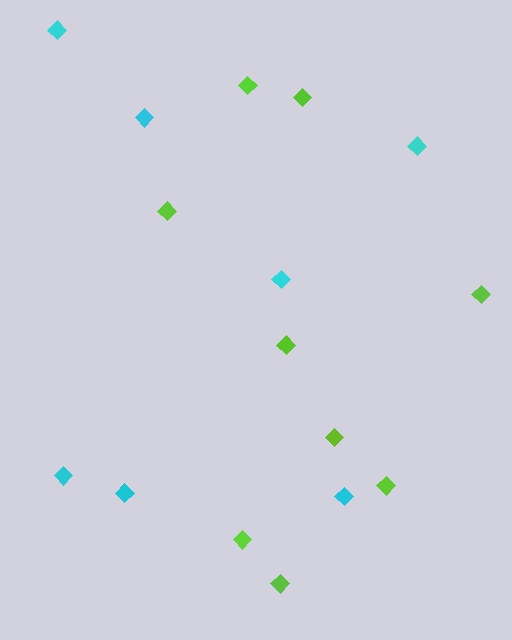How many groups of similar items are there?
There are 2 groups: one group of lime diamonds (9) and one group of cyan diamonds (7).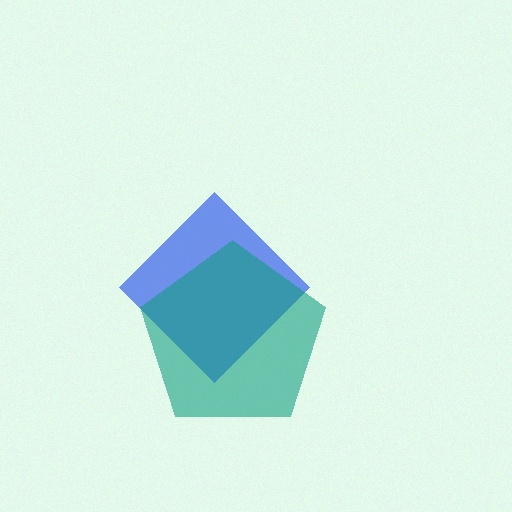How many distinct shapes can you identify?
There are 2 distinct shapes: a blue diamond, a teal pentagon.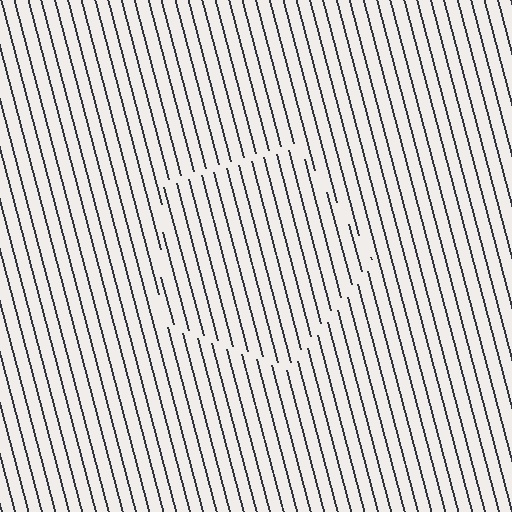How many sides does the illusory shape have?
5 sides — the line-ends trace a pentagon.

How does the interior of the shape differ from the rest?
The interior of the shape contains the same grating, shifted by half a period — the contour is defined by the phase discontinuity where line-ends from the inner and outer gratings abut.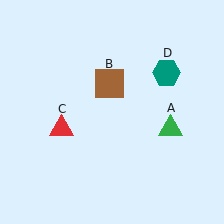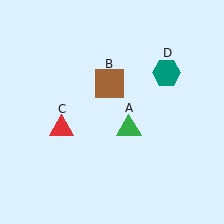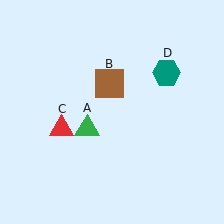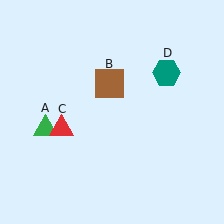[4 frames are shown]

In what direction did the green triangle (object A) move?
The green triangle (object A) moved left.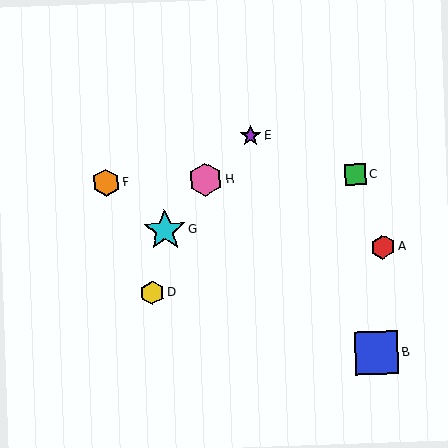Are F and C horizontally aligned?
Yes, both are at y≈183.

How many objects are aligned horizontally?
3 objects (C, F, H) are aligned horizontally.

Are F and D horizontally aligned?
No, F is at y≈183 and D is at y≈293.